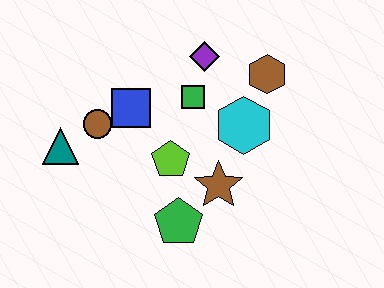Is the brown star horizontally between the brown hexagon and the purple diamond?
Yes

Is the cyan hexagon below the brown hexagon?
Yes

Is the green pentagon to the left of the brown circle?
No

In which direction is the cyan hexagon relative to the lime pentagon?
The cyan hexagon is to the right of the lime pentagon.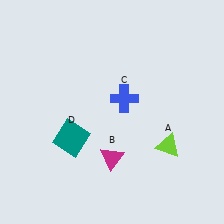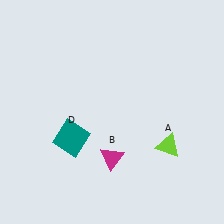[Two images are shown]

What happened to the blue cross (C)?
The blue cross (C) was removed in Image 2. It was in the top-right area of Image 1.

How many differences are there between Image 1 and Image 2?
There is 1 difference between the two images.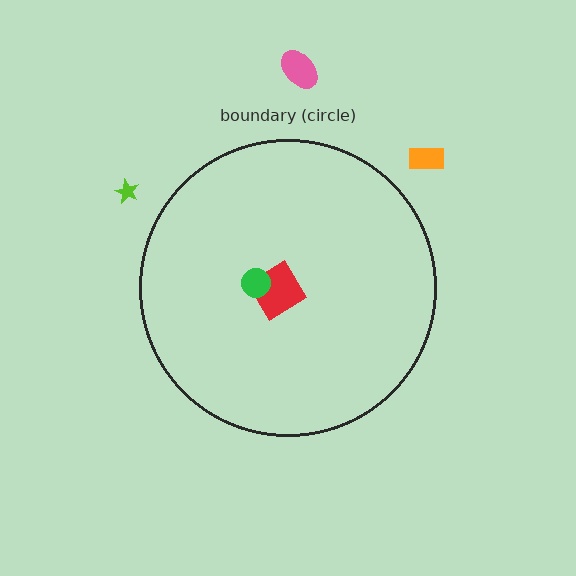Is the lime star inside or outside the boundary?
Outside.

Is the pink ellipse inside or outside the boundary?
Outside.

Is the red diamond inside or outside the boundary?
Inside.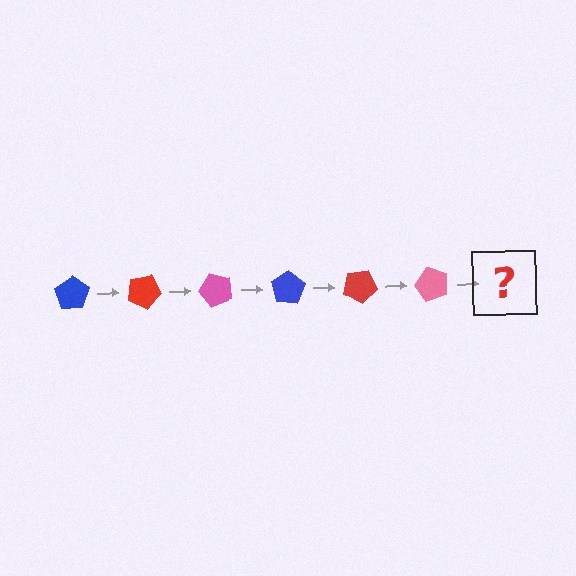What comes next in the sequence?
The next element should be a blue pentagon, rotated 150 degrees from the start.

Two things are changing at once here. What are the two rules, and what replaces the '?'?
The two rules are that it rotates 25 degrees each step and the color cycles through blue, red, and pink. The '?' should be a blue pentagon, rotated 150 degrees from the start.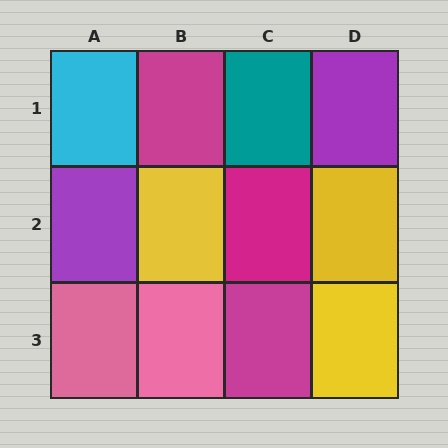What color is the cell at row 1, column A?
Cyan.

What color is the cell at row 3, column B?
Pink.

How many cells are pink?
2 cells are pink.